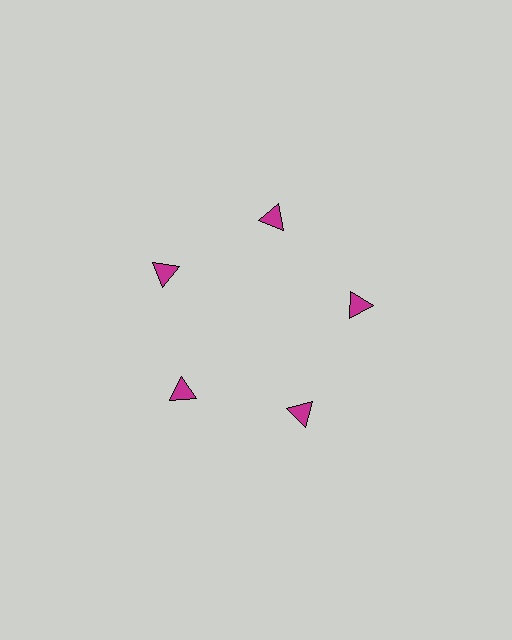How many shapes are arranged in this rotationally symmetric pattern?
There are 5 shapes, arranged in 5 groups of 1.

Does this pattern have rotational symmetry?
Yes, this pattern has 5-fold rotational symmetry. It looks the same after rotating 72 degrees around the center.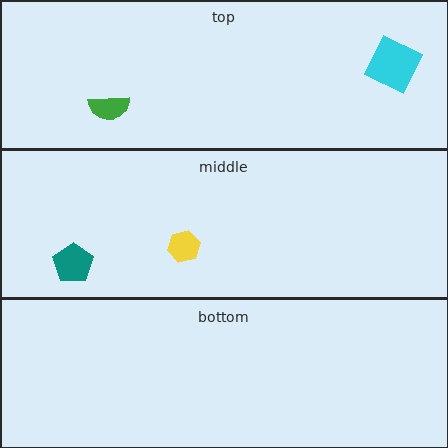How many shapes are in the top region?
2.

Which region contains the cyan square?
The top region.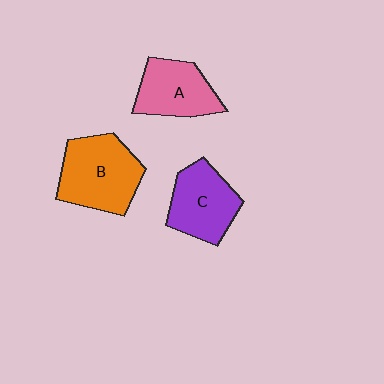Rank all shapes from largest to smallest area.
From largest to smallest: B (orange), C (purple), A (pink).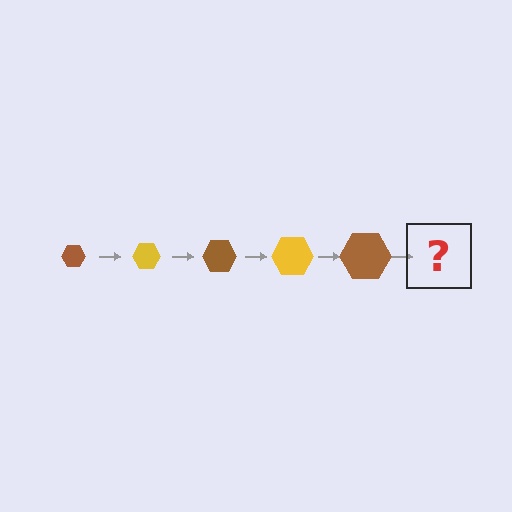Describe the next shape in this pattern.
It should be a yellow hexagon, larger than the previous one.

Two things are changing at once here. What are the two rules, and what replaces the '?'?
The two rules are that the hexagon grows larger each step and the color cycles through brown and yellow. The '?' should be a yellow hexagon, larger than the previous one.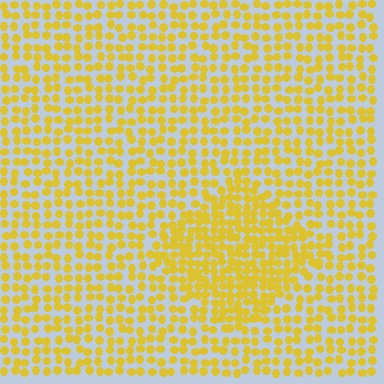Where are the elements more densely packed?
The elements are more densely packed inside the diamond boundary.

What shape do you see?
I see a diamond.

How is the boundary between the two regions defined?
The boundary is defined by a change in element density (approximately 1.7x ratio). All elements are the same color, size, and shape.